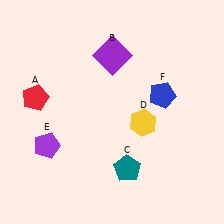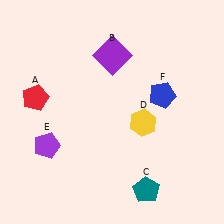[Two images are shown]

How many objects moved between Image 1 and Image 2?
1 object moved between the two images.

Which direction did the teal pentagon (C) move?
The teal pentagon (C) moved down.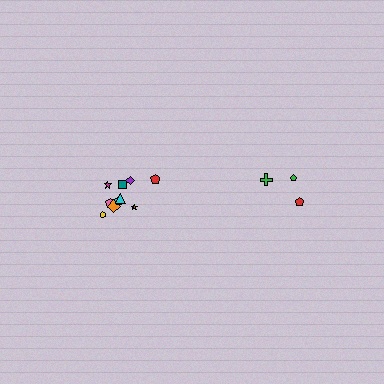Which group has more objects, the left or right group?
The left group.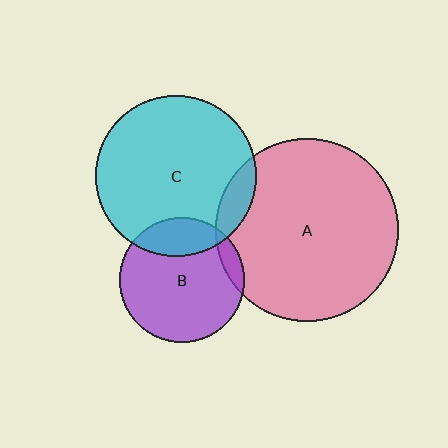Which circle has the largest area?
Circle A (pink).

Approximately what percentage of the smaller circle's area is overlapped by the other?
Approximately 10%.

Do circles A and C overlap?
Yes.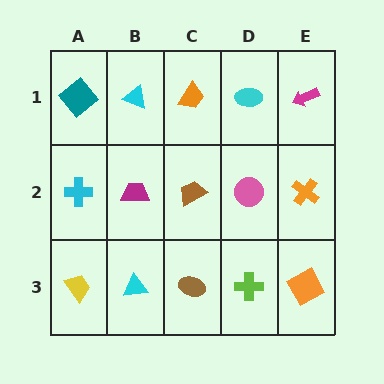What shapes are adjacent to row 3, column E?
An orange cross (row 2, column E), a lime cross (row 3, column D).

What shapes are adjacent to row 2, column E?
A magenta arrow (row 1, column E), an orange square (row 3, column E), a pink circle (row 2, column D).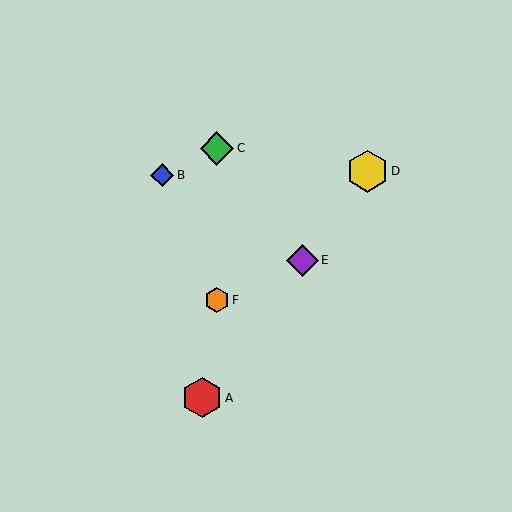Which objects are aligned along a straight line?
Objects A, D, E are aligned along a straight line.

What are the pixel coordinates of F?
Object F is at (217, 300).